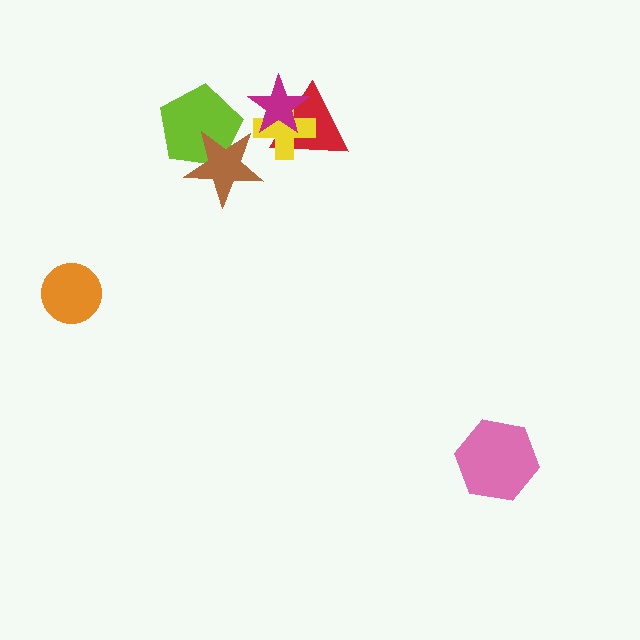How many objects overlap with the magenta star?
2 objects overlap with the magenta star.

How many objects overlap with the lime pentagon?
1 object overlaps with the lime pentagon.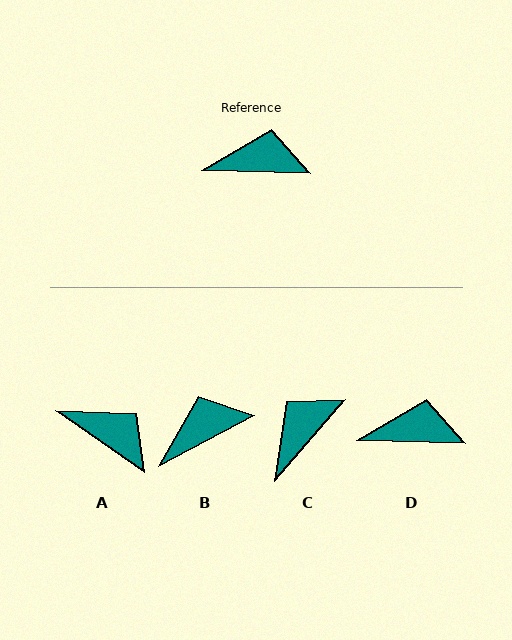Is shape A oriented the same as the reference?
No, it is off by about 33 degrees.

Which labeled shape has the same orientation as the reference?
D.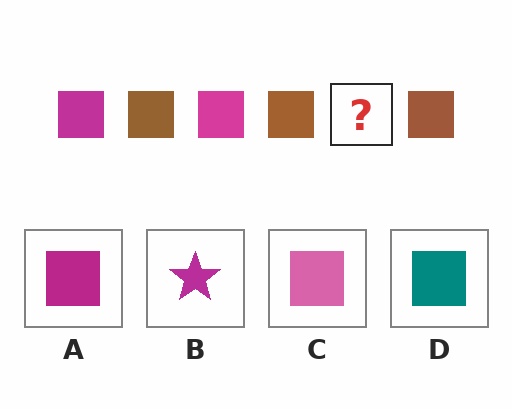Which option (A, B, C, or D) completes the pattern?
A.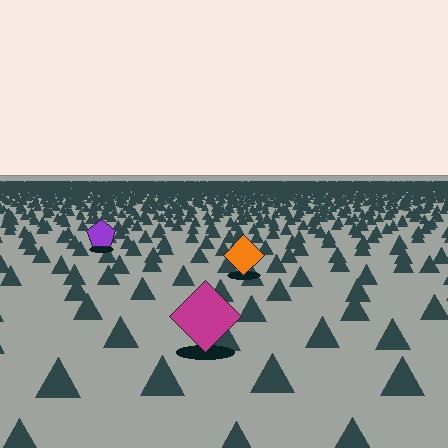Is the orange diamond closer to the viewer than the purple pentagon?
Yes. The orange diamond is closer — you can tell from the texture gradient: the ground texture is coarser near it.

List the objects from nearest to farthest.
From nearest to farthest: the magenta diamond, the orange diamond, the purple pentagon.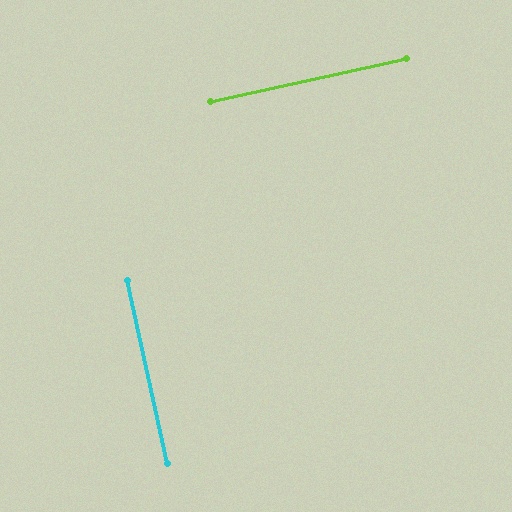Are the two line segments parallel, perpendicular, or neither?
Perpendicular — they meet at approximately 90°.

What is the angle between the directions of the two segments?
Approximately 90 degrees.